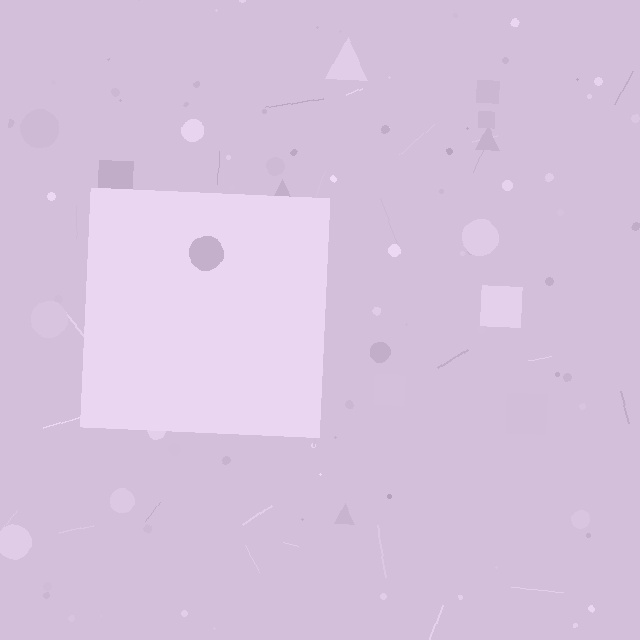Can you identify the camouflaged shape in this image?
The camouflaged shape is a square.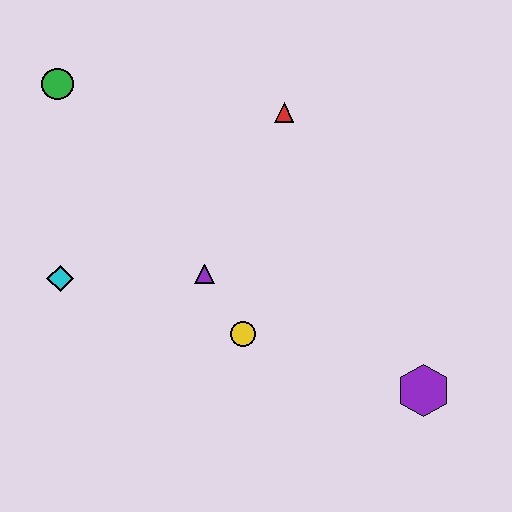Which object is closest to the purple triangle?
The yellow circle is closest to the purple triangle.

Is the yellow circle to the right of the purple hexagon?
No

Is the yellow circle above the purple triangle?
No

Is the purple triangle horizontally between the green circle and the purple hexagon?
Yes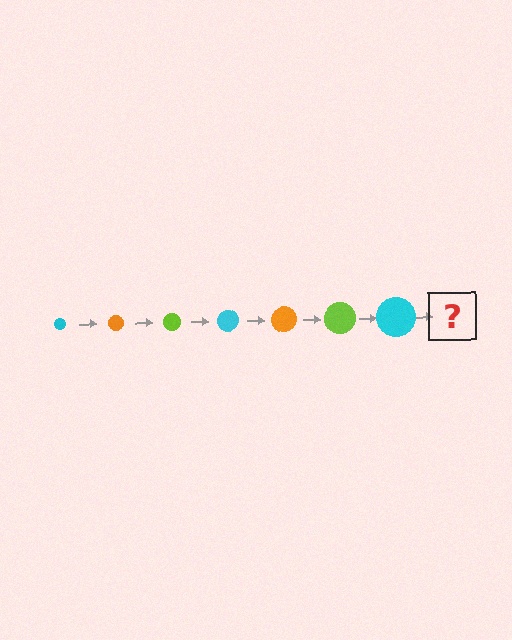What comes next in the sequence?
The next element should be an orange circle, larger than the previous one.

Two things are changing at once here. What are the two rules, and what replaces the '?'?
The two rules are that the circle grows larger each step and the color cycles through cyan, orange, and lime. The '?' should be an orange circle, larger than the previous one.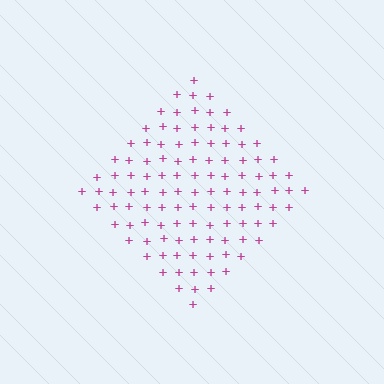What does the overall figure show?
The overall figure shows a diamond.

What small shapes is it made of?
It is made of small plus signs.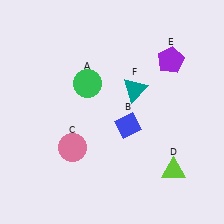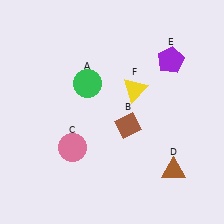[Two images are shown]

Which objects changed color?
B changed from blue to brown. D changed from lime to brown. F changed from teal to yellow.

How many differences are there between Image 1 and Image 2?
There are 3 differences between the two images.